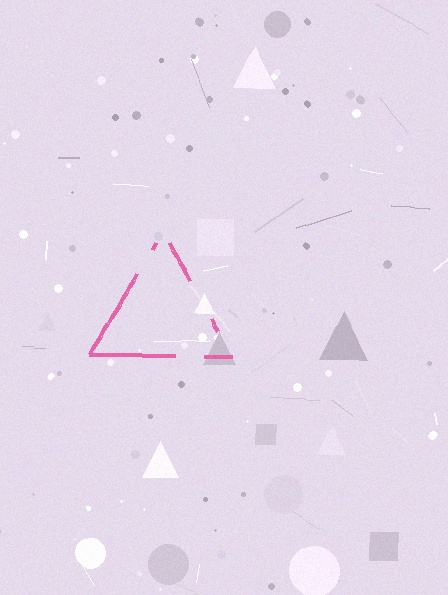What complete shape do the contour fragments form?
The contour fragments form a triangle.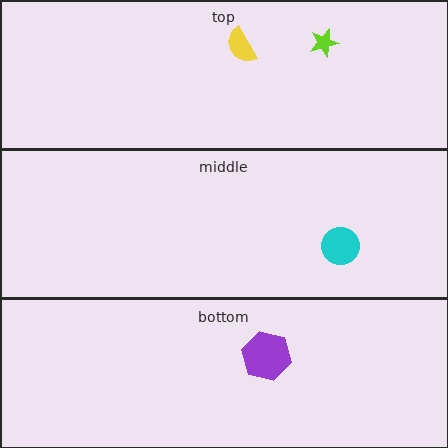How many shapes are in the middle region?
1.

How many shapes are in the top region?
2.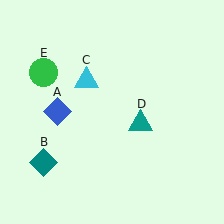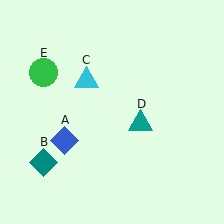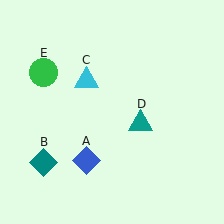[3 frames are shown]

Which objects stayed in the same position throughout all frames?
Teal diamond (object B) and cyan triangle (object C) and teal triangle (object D) and green circle (object E) remained stationary.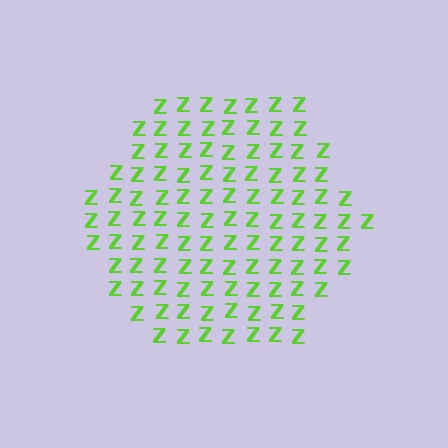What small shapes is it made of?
It is made of small letter Z's.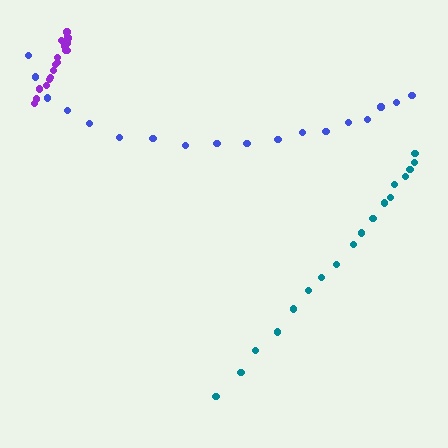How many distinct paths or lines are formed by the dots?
There are 3 distinct paths.